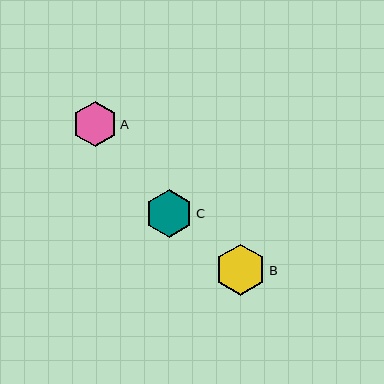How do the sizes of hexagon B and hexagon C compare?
Hexagon B and hexagon C are approximately the same size.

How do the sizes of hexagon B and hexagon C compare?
Hexagon B and hexagon C are approximately the same size.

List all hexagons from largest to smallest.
From largest to smallest: B, C, A.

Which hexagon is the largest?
Hexagon B is the largest with a size of approximately 51 pixels.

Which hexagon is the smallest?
Hexagon A is the smallest with a size of approximately 45 pixels.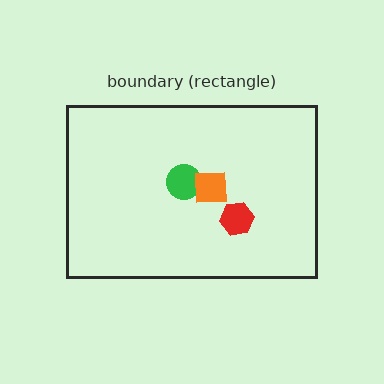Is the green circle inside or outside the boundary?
Inside.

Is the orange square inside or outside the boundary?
Inside.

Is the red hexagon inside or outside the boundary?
Inside.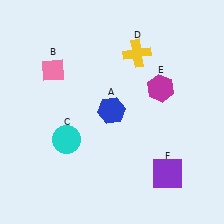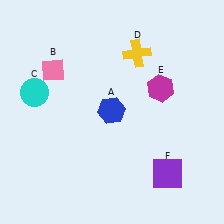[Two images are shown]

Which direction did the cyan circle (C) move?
The cyan circle (C) moved up.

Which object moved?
The cyan circle (C) moved up.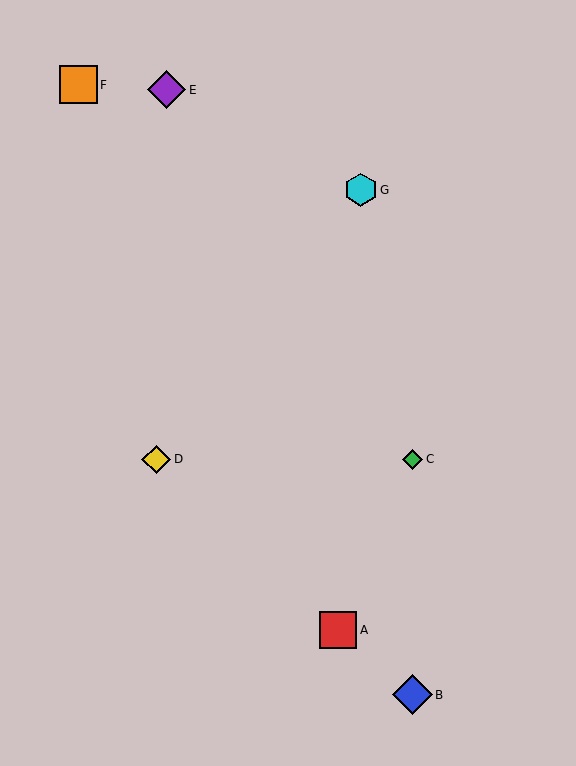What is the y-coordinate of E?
Object E is at y≈90.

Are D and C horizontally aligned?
Yes, both are at y≈459.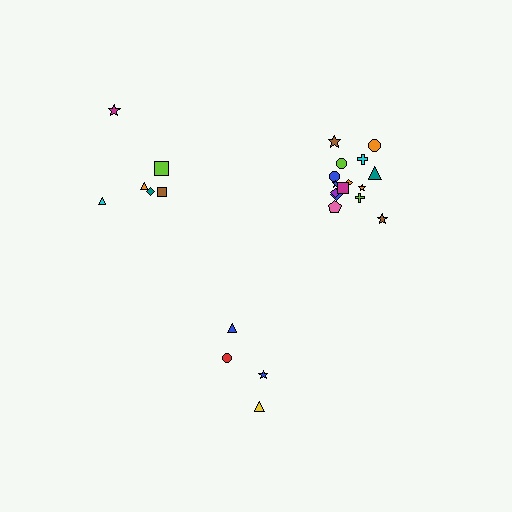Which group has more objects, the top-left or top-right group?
The top-right group.